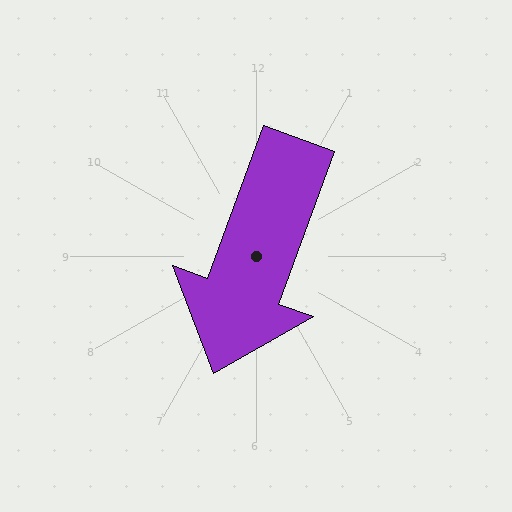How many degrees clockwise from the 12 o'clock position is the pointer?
Approximately 200 degrees.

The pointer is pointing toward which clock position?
Roughly 7 o'clock.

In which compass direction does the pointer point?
South.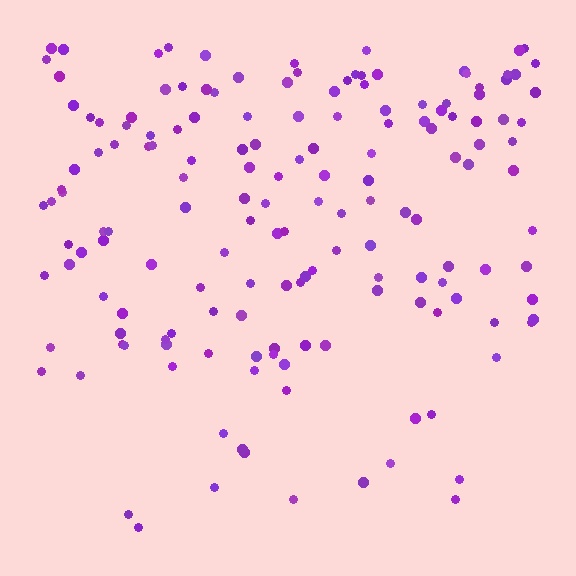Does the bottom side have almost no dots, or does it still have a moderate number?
Still a moderate number, just noticeably fewer than the top.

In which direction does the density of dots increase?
From bottom to top, with the top side densest.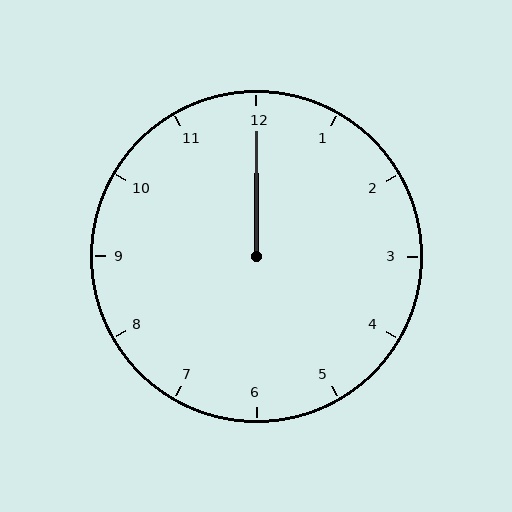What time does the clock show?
12:00.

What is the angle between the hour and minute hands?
Approximately 0 degrees.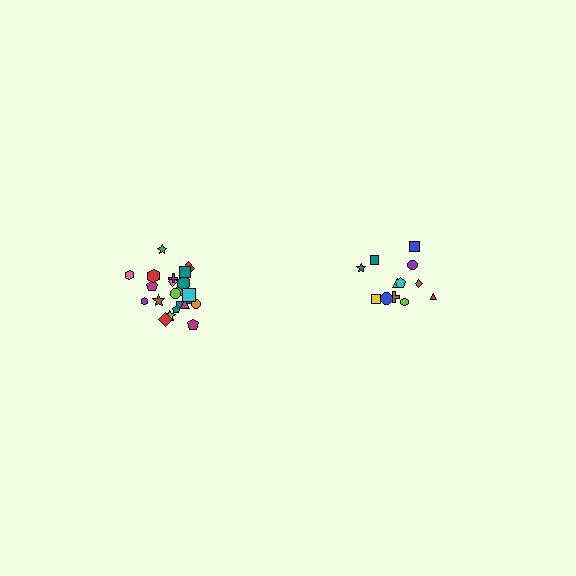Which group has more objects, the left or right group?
The left group.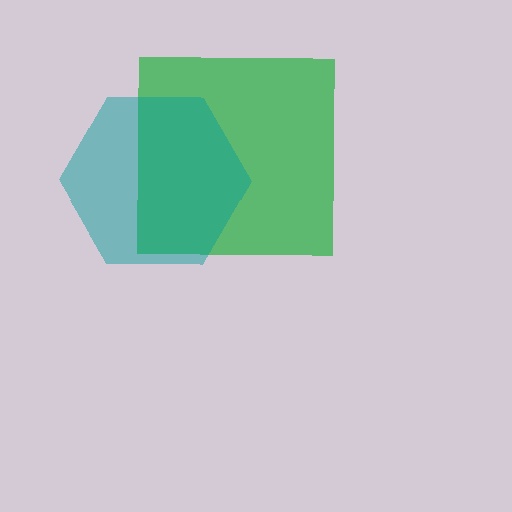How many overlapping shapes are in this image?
There are 2 overlapping shapes in the image.